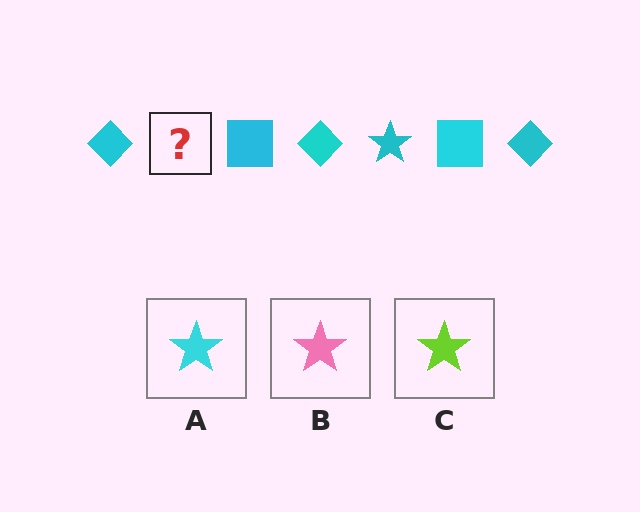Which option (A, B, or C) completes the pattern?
A.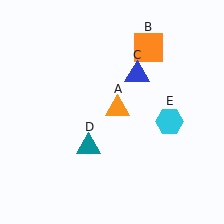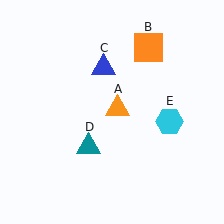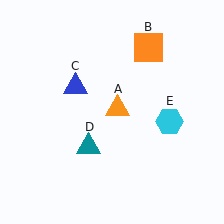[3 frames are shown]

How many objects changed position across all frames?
1 object changed position: blue triangle (object C).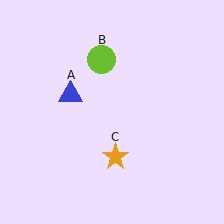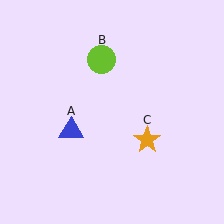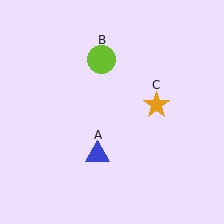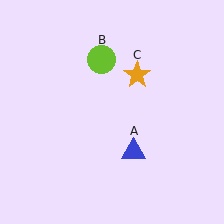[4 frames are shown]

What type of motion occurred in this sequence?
The blue triangle (object A), orange star (object C) rotated counterclockwise around the center of the scene.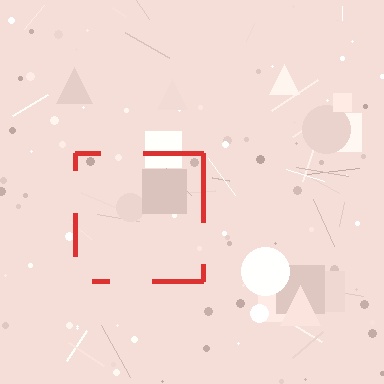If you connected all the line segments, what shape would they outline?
They would outline a square.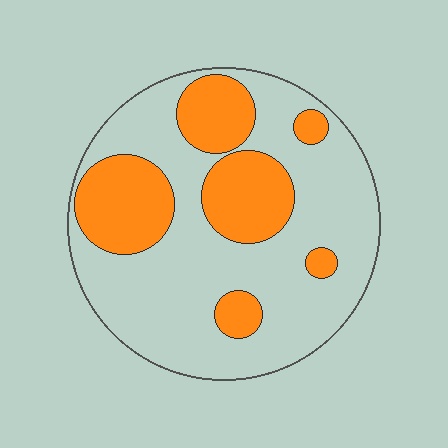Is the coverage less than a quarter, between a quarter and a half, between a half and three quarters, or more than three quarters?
Between a quarter and a half.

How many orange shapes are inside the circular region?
6.